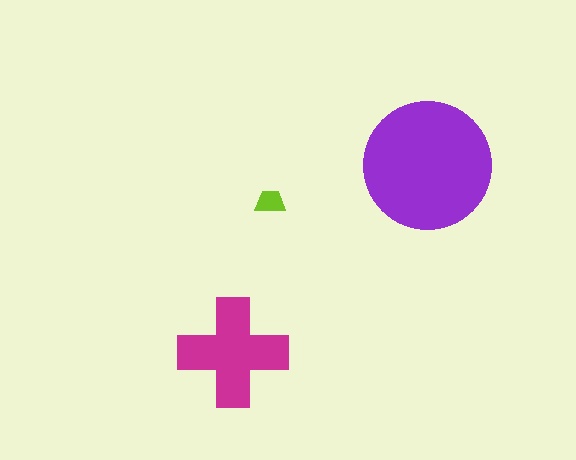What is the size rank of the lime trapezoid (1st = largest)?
3rd.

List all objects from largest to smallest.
The purple circle, the magenta cross, the lime trapezoid.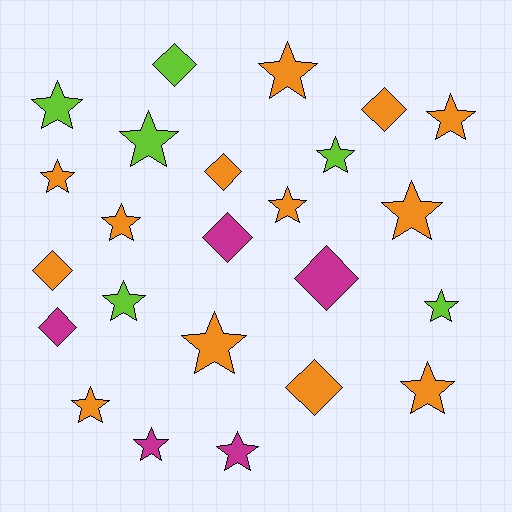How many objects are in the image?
There are 24 objects.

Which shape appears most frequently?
Star, with 16 objects.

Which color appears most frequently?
Orange, with 13 objects.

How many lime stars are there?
There are 5 lime stars.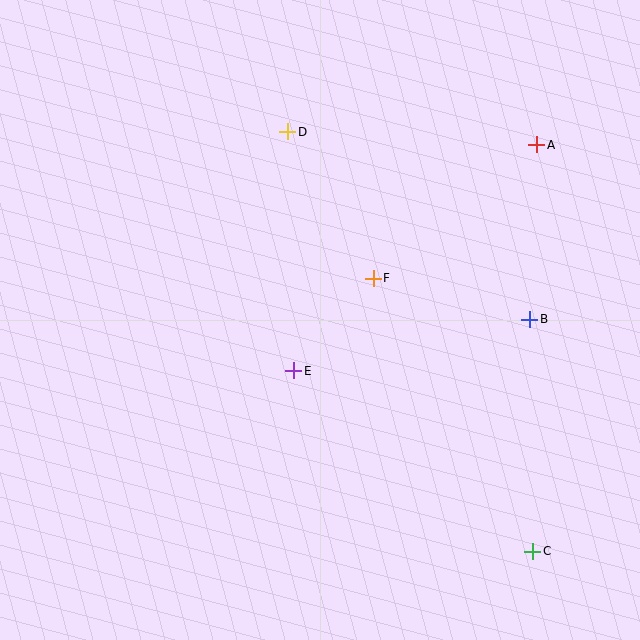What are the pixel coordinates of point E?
Point E is at (294, 371).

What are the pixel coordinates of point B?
Point B is at (530, 319).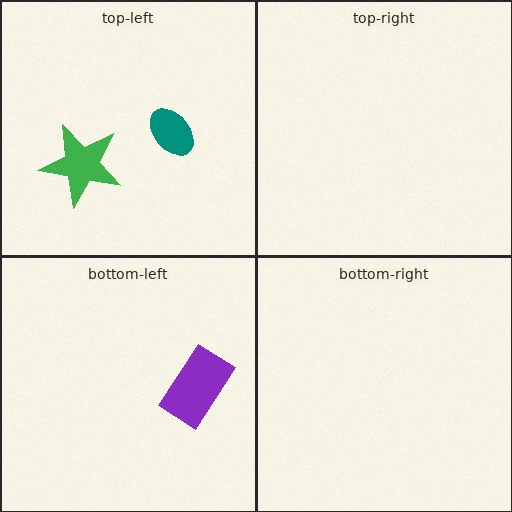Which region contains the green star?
The top-left region.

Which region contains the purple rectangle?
The bottom-left region.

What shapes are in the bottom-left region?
The purple rectangle.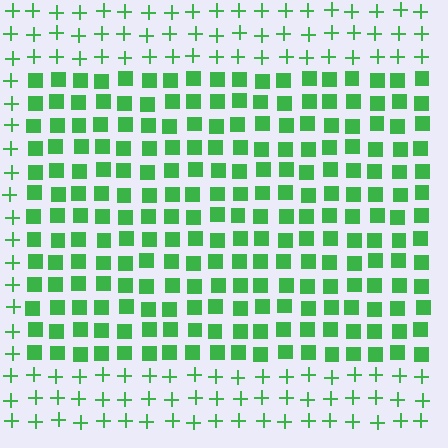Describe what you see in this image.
The image is filled with small green elements arranged in a uniform grid. A rectangle-shaped region contains squares, while the surrounding area contains plus signs. The boundary is defined purely by the change in element shape.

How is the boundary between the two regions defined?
The boundary is defined by a change in element shape: squares inside vs. plus signs outside. All elements share the same color and spacing.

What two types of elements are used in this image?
The image uses squares inside the rectangle region and plus signs outside it.